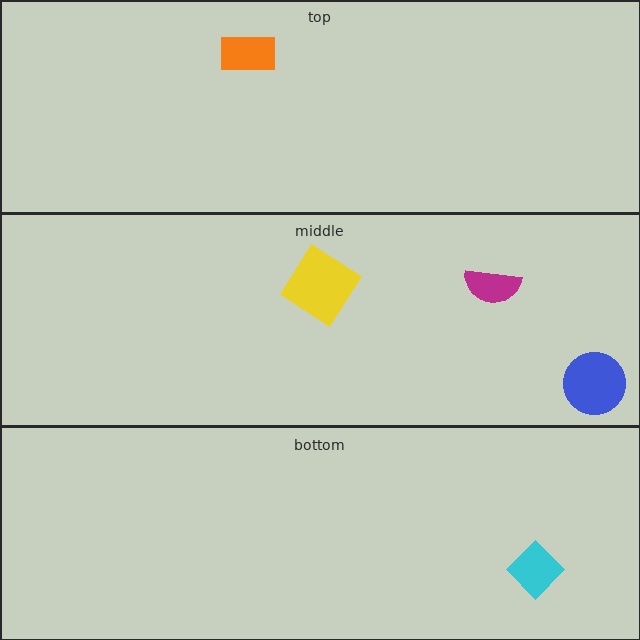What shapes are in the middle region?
The magenta semicircle, the blue circle, the yellow diamond.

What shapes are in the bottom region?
The cyan diamond.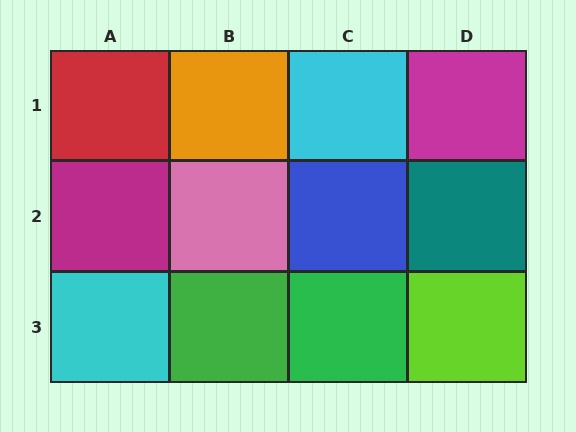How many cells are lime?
1 cell is lime.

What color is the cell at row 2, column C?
Blue.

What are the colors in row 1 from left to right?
Red, orange, cyan, magenta.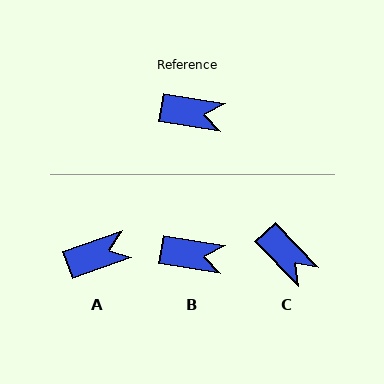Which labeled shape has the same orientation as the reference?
B.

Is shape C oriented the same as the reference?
No, it is off by about 36 degrees.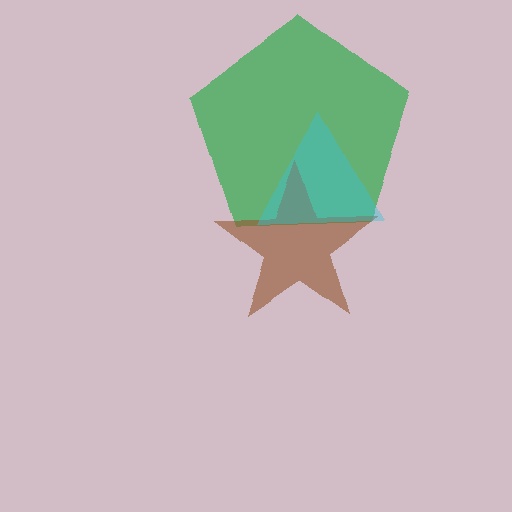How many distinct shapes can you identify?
There are 3 distinct shapes: a green pentagon, a brown star, a cyan triangle.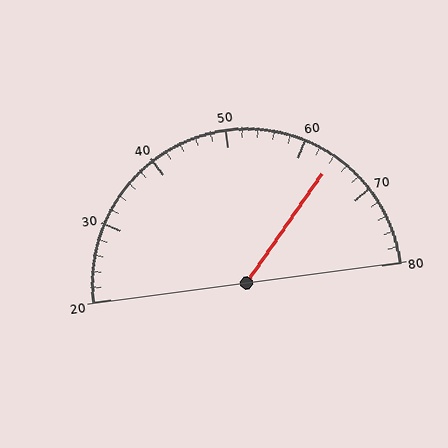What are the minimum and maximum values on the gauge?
The gauge ranges from 20 to 80.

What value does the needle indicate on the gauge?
The needle indicates approximately 64.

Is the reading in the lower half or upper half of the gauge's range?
The reading is in the upper half of the range (20 to 80).